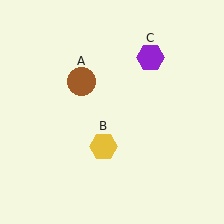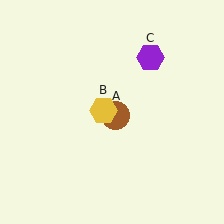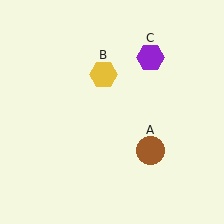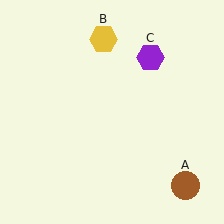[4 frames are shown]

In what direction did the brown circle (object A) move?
The brown circle (object A) moved down and to the right.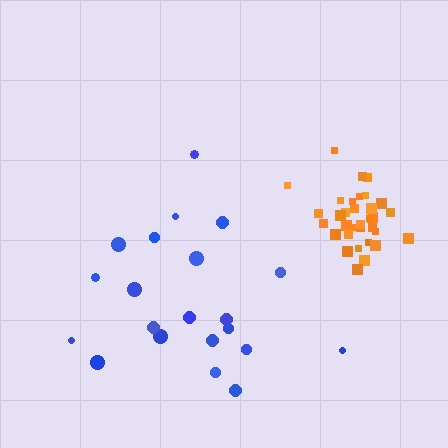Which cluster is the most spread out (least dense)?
Blue.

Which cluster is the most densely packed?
Orange.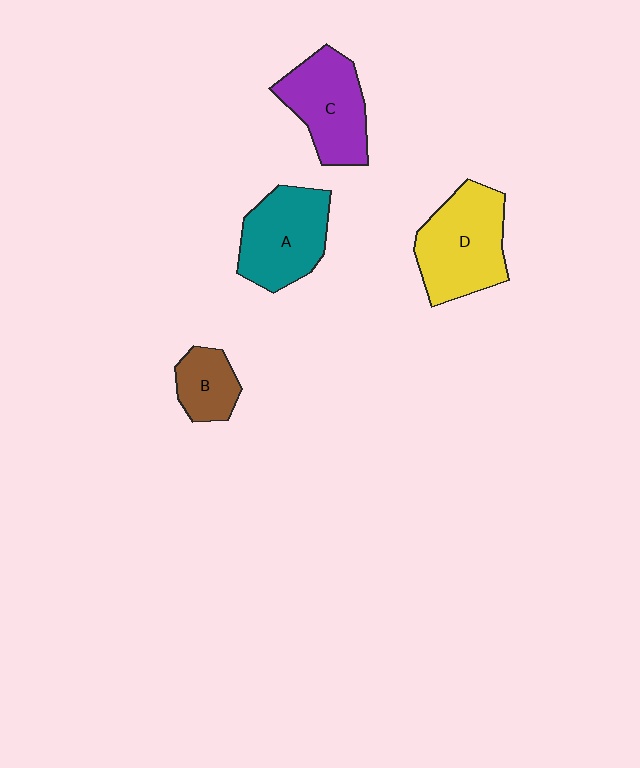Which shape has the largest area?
Shape D (yellow).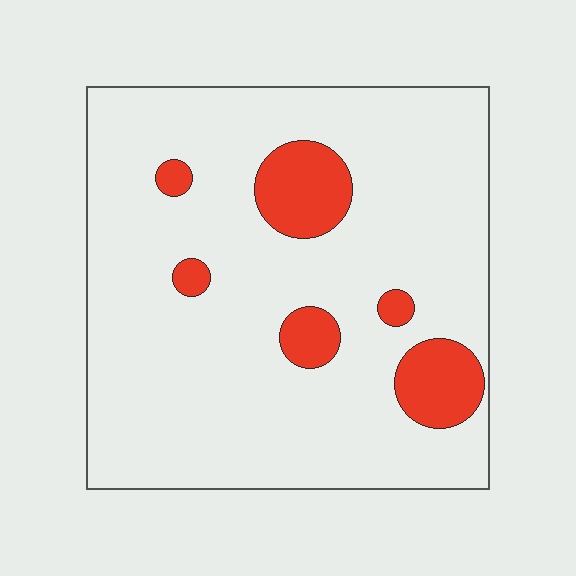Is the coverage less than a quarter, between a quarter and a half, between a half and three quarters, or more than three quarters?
Less than a quarter.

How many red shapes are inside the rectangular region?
6.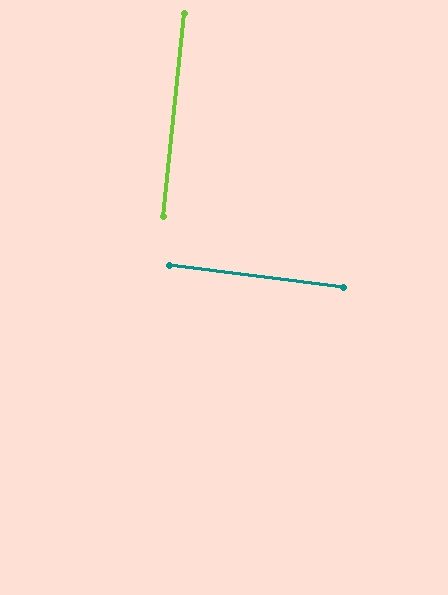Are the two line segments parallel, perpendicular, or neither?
Perpendicular — they meet at approximately 89°.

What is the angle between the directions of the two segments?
Approximately 89 degrees.